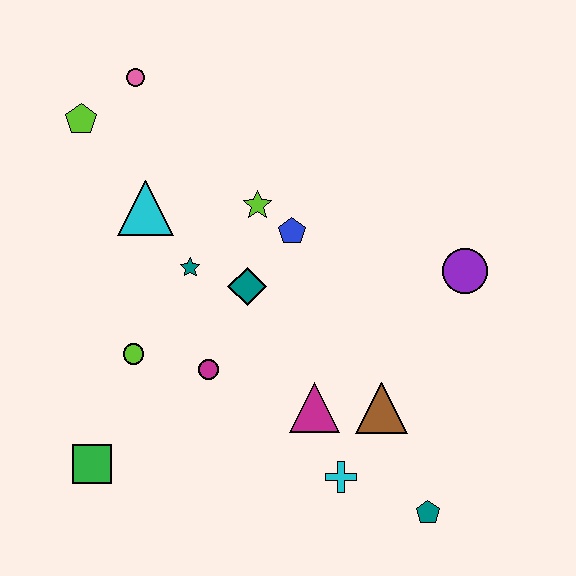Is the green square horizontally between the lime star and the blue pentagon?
No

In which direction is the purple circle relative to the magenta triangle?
The purple circle is to the right of the magenta triangle.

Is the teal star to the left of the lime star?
Yes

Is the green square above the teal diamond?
No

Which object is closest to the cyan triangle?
The teal star is closest to the cyan triangle.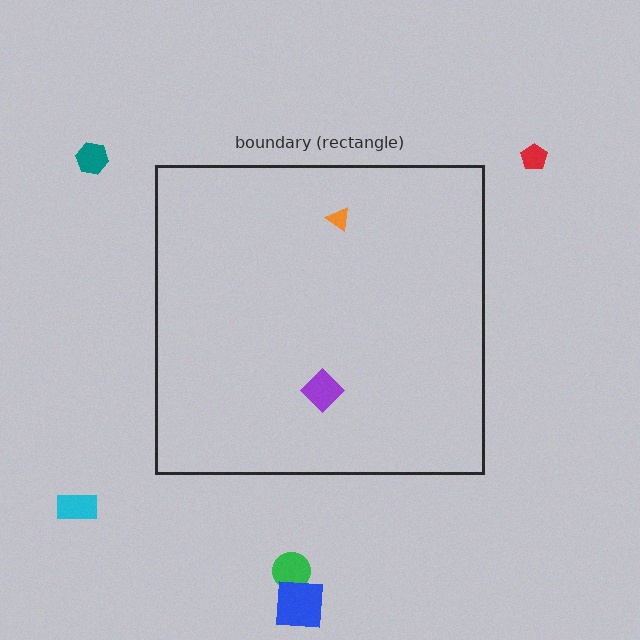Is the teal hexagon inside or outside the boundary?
Outside.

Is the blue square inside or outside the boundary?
Outside.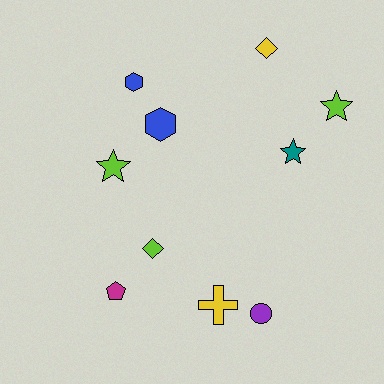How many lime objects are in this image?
There are 3 lime objects.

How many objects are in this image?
There are 10 objects.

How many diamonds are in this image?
There are 2 diamonds.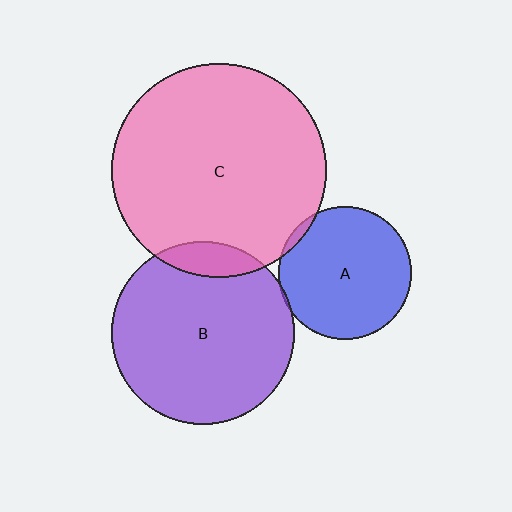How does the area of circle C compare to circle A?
Approximately 2.6 times.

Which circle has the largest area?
Circle C (pink).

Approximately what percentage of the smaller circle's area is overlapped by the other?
Approximately 10%.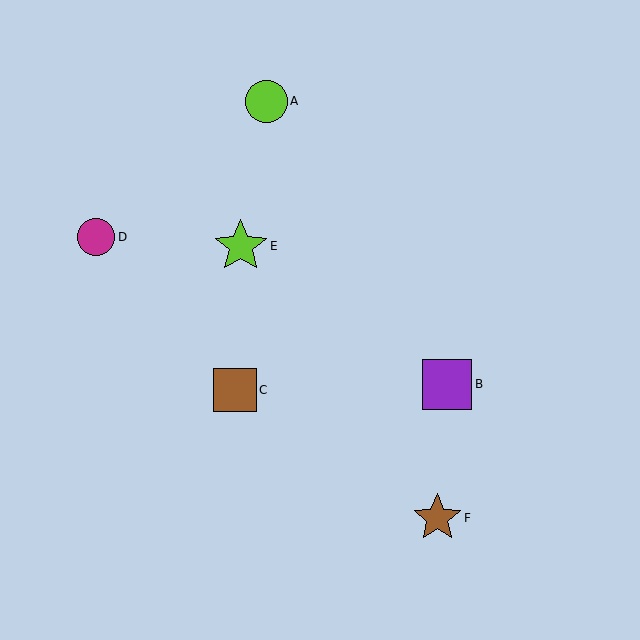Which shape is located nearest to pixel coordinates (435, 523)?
The brown star (labeled F) at (437, 518) is nearest to that location.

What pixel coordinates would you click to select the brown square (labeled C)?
Click at (235, 390) to select the brown square C.